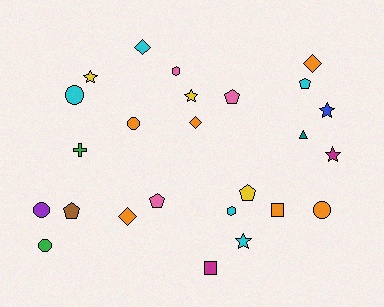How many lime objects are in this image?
There are no lime objects.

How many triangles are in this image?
There is 1 triangle.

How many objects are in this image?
There are 25 objects.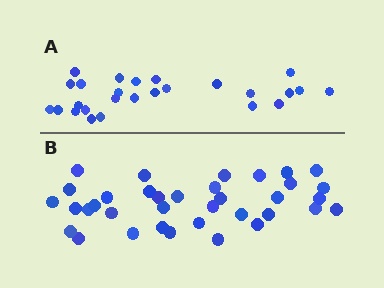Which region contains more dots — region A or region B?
Region B (the bottom region) has more dots.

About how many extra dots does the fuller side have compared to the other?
Region B has roughly 10 or so more dots than region A.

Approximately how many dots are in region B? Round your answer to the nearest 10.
About 40 dots. (The exact count is 36, which rounds to 40.)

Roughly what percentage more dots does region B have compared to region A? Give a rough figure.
About 40% more.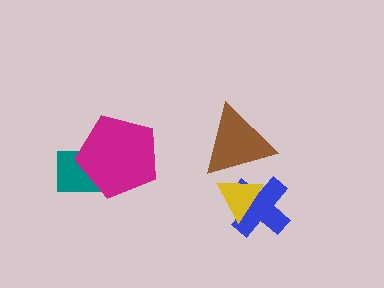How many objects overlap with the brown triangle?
1 object overlaps with the brown triangle.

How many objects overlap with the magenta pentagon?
1 object overlaps with the magenta pentagon.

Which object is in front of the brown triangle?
The yellow triangle is in front of the brown triangle.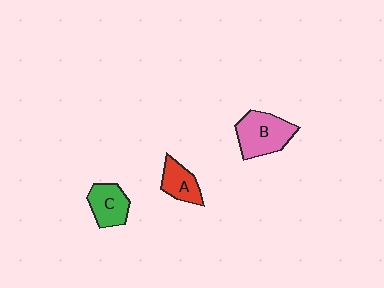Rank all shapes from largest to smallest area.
From largest to smallest: B (pink), C (green), A (red).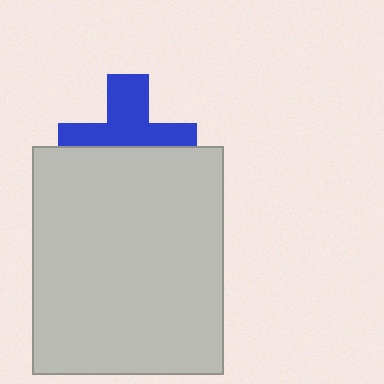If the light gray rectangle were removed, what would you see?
You would see the complete blue cross.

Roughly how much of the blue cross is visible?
About half of it is visible (roughly 52%).